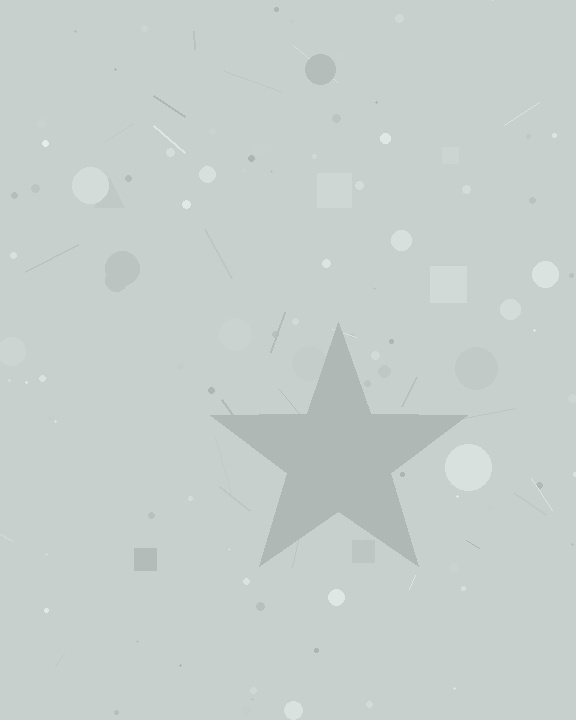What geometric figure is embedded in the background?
A star is embedded in the background.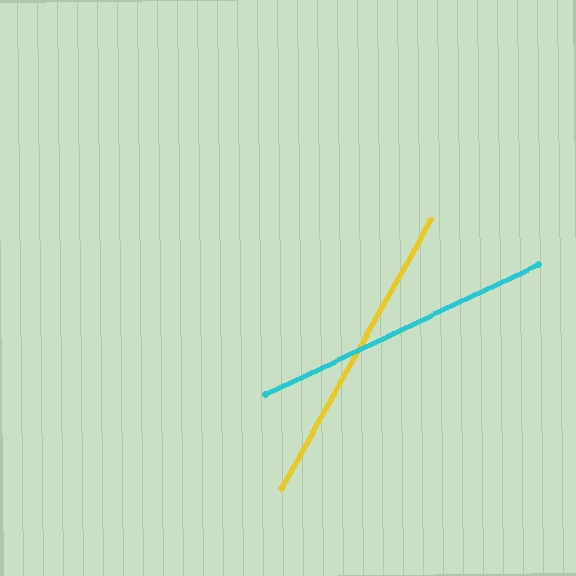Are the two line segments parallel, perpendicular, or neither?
Neither parallel nor perpendicular — they differ by about 36°.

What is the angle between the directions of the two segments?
Approximately 36 degrees.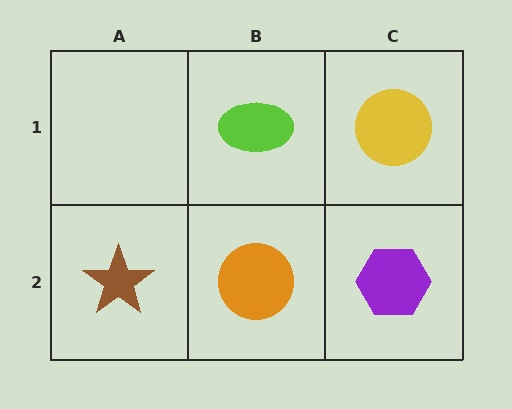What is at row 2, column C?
A purple hexagon.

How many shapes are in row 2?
3 shapes.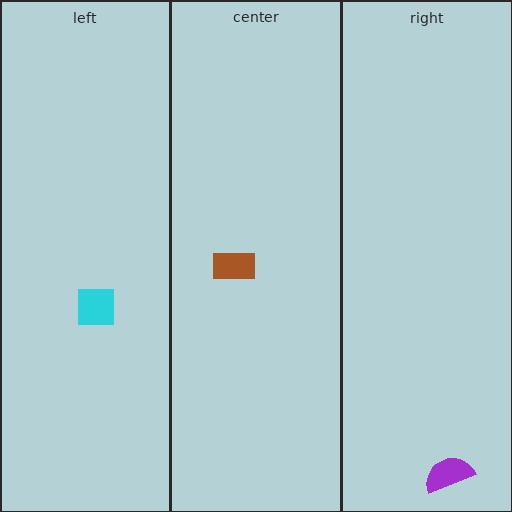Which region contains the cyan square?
The left region.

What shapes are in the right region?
The purple semicircle.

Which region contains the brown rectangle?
The center region.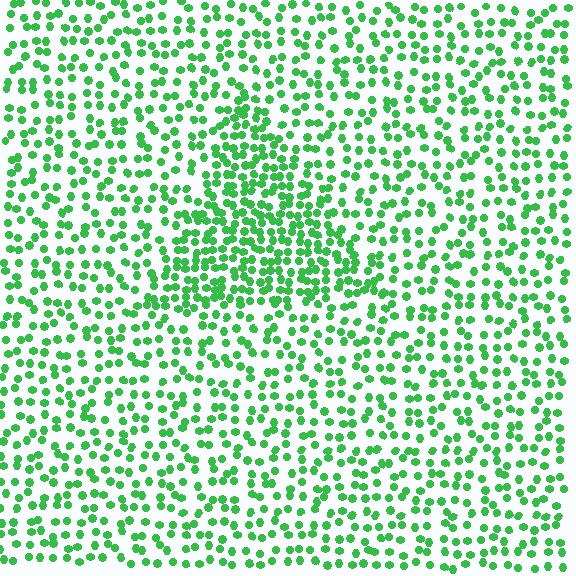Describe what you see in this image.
The image contains small green elements arranged at two different densities. A triangle-shaped region is visible where the elements are more densely packed than the surrounding area.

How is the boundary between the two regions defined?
The boundary is defined by a change in element density (approximately 1.9x ratio). All elements are the same color, size, and shape.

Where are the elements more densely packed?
The elements are more densely packed inside the triangle boundary.